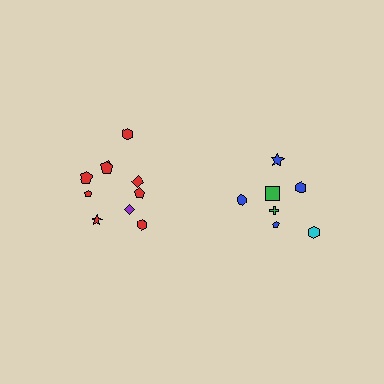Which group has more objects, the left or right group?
The left group.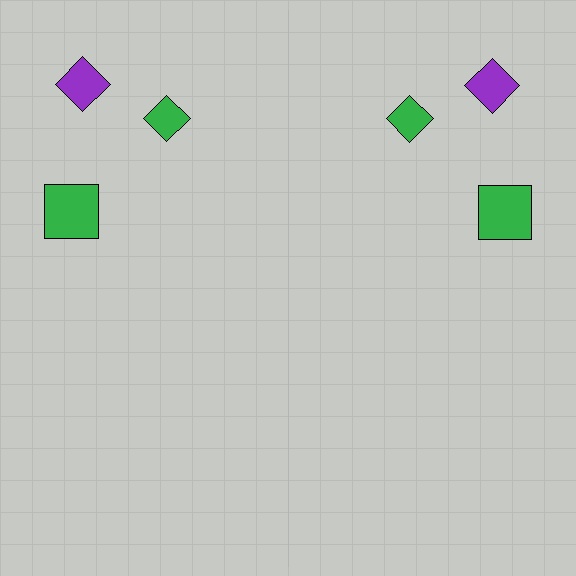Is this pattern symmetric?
Yes, this pattern has bilateral (reflection) symmetry.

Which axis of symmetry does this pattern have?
The pattern has a vertical axis of symmetry running through the center of the image.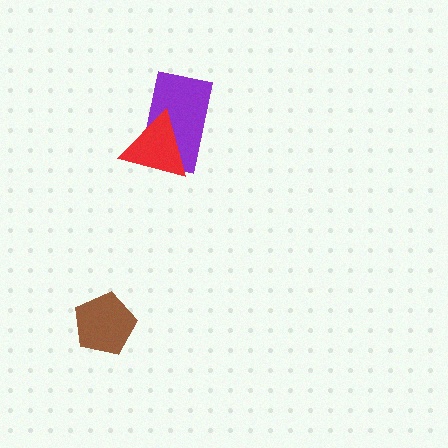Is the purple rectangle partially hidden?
Yes, it is partially covered by another shape.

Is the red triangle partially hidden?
No, no other shape covers it.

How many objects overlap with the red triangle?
1 object overlaps with the red triangle.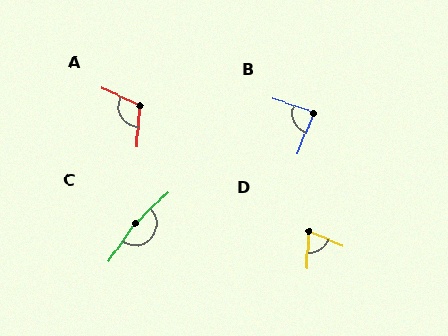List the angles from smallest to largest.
D (68°), B (86°), A (111°), C (169°).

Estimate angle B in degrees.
Approximately 86 degrees.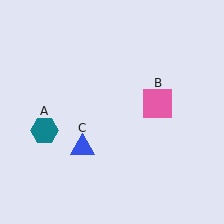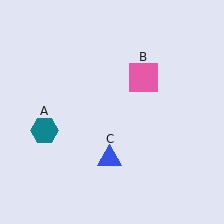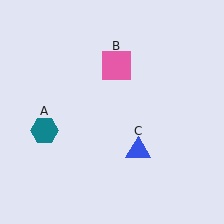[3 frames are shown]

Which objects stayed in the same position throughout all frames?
Teal hexagon (object A) remained stationary.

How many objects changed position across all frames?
2 objects changed position: pink square (object B), blue triangle (object C).